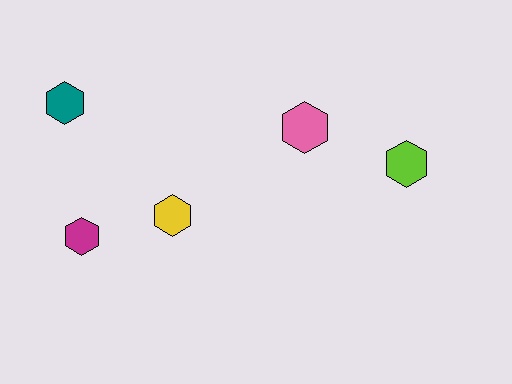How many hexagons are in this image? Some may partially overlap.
There are 5 hexagons.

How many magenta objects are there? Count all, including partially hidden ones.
There is 1 magenta object.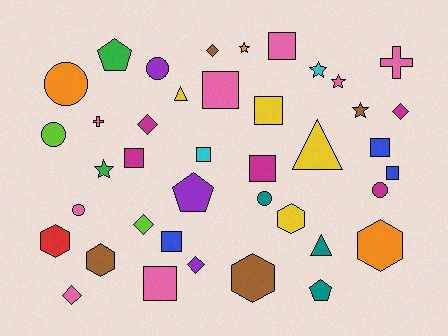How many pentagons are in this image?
There are 3 pentagons.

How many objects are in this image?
There are 40 objects.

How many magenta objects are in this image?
There are 5 magenta objects.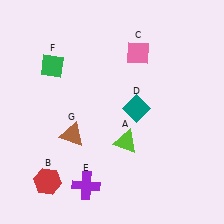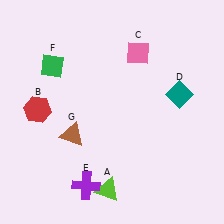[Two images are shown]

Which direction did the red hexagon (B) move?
The red hexagon (B) moved up.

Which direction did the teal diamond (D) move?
The teal diamond (D) moved right.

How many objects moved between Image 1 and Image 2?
3 objects moved between the two images.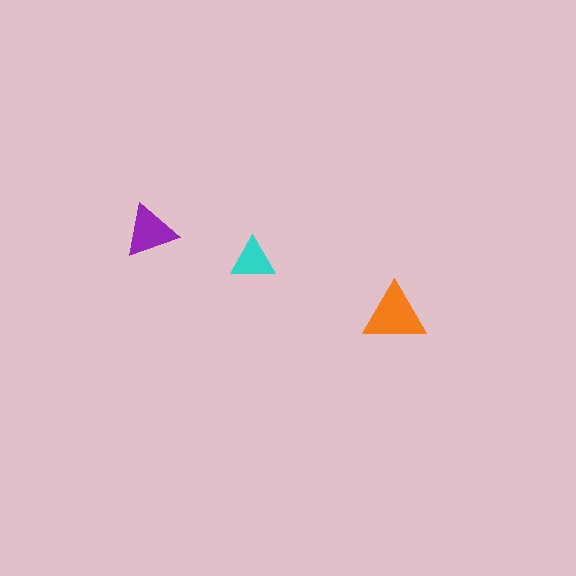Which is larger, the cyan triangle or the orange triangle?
The orange one.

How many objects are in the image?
There are 3 objects in the image.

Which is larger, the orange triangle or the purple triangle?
The orange one.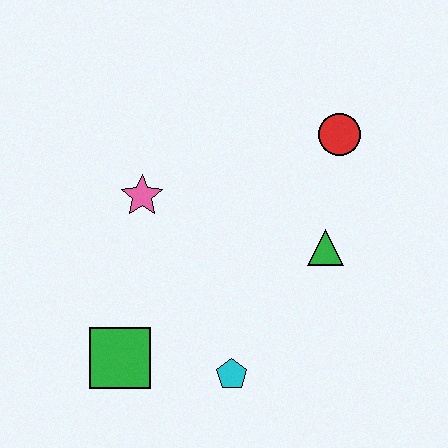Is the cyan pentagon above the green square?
No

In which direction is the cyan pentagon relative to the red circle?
The cyan pentagon is below the red circle.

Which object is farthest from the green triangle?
The green square is farthest from the green triangle.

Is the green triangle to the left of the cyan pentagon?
No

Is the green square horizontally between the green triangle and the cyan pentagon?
No